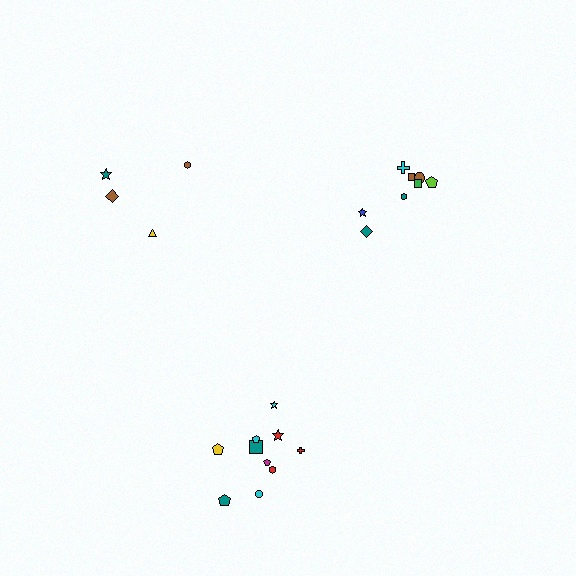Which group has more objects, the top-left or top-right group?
The top-right group.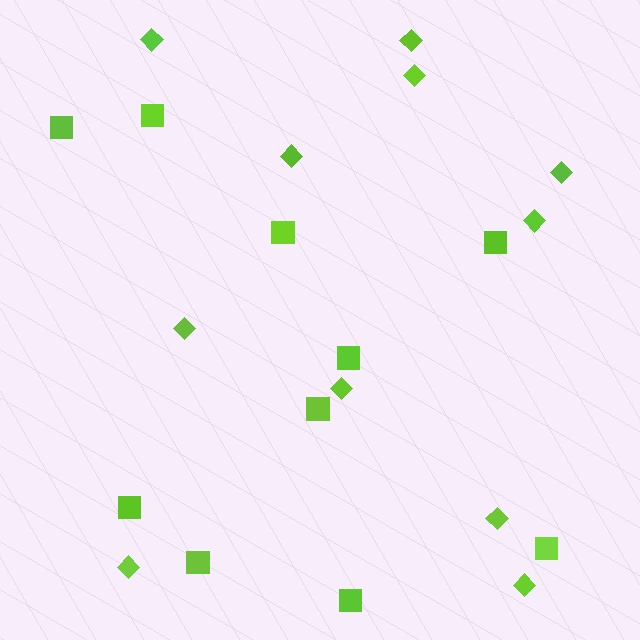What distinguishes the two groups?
There are 2 groups: one group of diamonds (11) and one group of squares (10).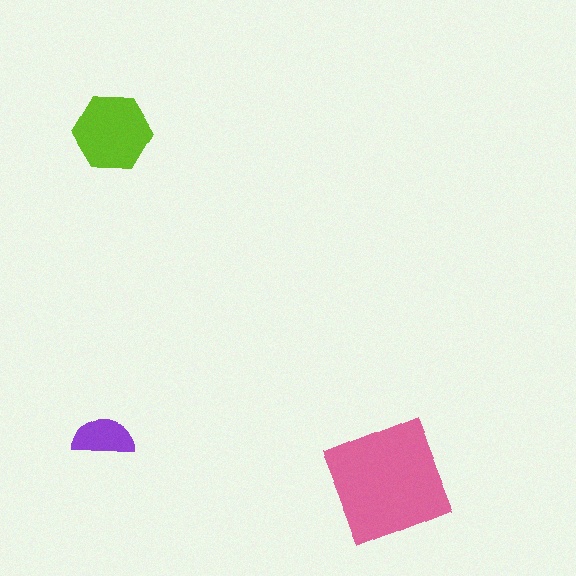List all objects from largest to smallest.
The pink square, the lime hexagon, the purple semicircle.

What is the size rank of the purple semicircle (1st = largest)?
3rd.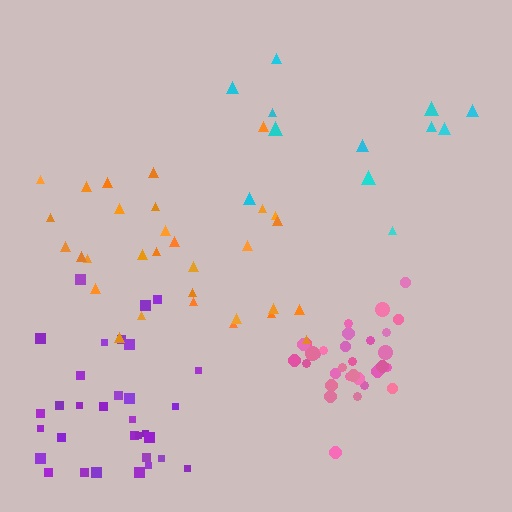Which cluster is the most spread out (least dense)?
Cyan.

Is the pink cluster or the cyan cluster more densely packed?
Pink.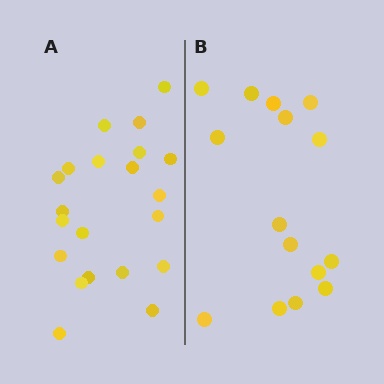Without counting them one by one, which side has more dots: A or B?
Region A (the left region) has more dots.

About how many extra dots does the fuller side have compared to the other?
Region A has about 6 more dots than region B.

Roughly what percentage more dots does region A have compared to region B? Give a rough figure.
About 40% more.